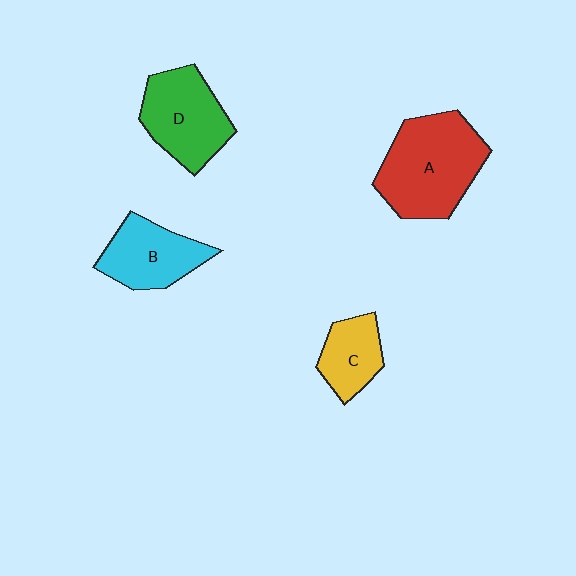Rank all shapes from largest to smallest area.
From largest to smallest: A (red), D (green), B (cyan), C (yellow).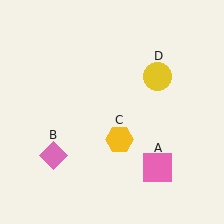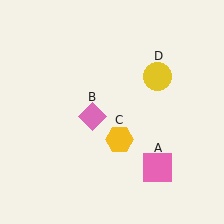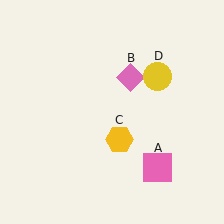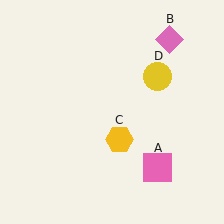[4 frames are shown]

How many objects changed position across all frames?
1 object changed position: pink diamond (object B).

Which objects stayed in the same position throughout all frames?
Pink square (object A) and yellow hexagon (object C) and yellow circle (object D) remained stationary.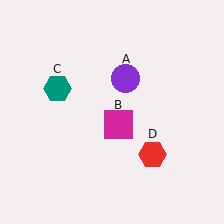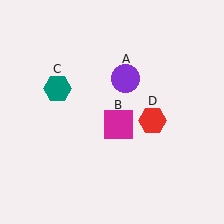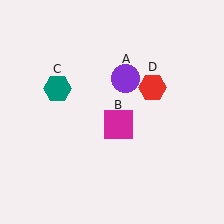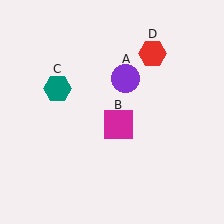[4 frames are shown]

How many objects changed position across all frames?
1 object changed position: red hexagon (object D).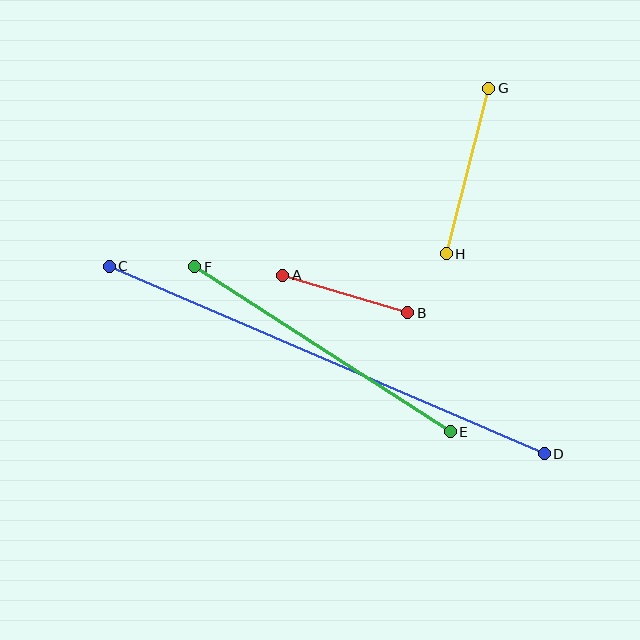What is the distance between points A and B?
The distance is approximately 130 pixels.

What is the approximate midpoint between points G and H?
The midpoint is at approximately (467, 171) pixels.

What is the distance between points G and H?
The distance is approximately 171 pixels.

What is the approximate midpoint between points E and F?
The midpoint is at approximately (322, 349) pixels.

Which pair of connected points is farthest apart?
Points C and D are farthest apart.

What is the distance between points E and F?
The distance is approximately 304 pixels.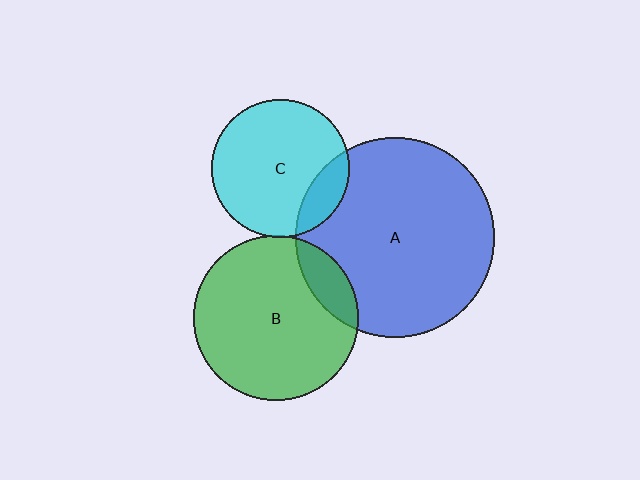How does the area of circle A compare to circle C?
Approximately 2.1 times.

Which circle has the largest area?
Circle A (blue).